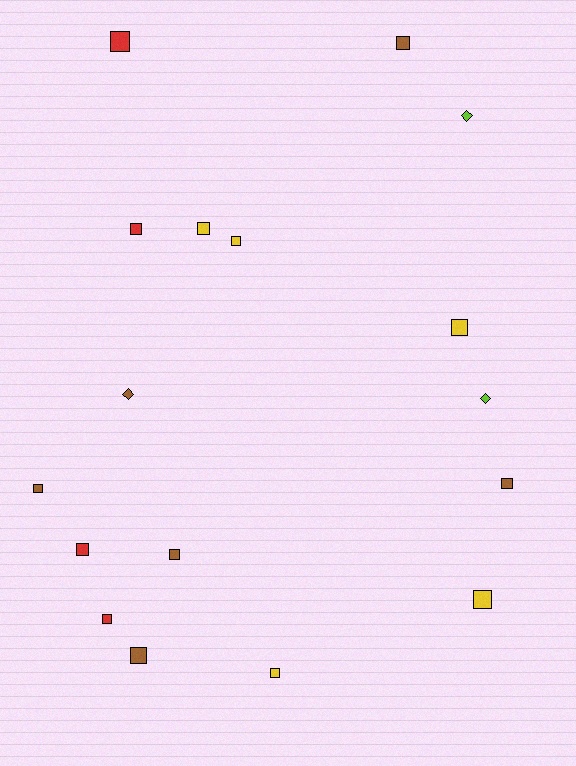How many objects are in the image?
There are 17 objects.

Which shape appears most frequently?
Square, with 14 objects.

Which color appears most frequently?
Brown, with 6 objects.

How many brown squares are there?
There are 5 brown squares.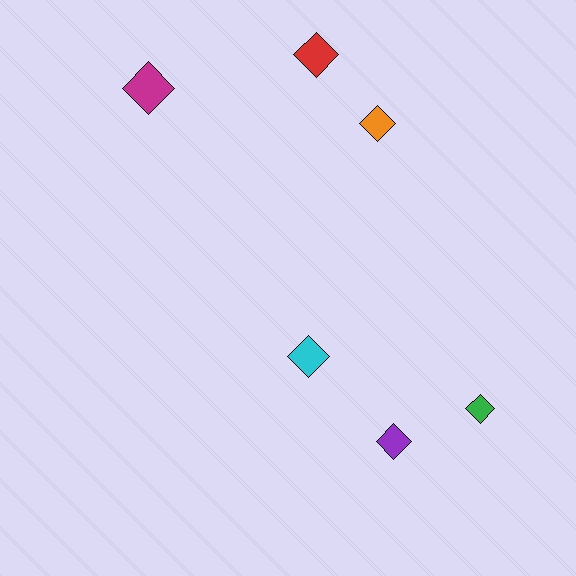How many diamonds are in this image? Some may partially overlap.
There are 6 diamonds.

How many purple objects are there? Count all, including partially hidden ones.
There is 1 purple object.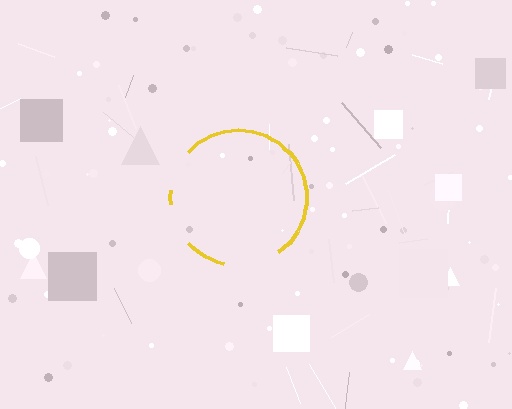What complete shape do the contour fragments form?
The contour fragments form a circle.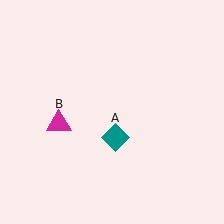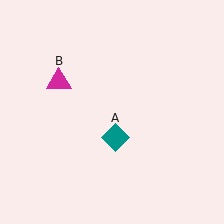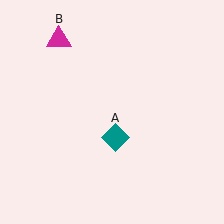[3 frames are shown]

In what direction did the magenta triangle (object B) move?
The magenta triangle (object B) moved up.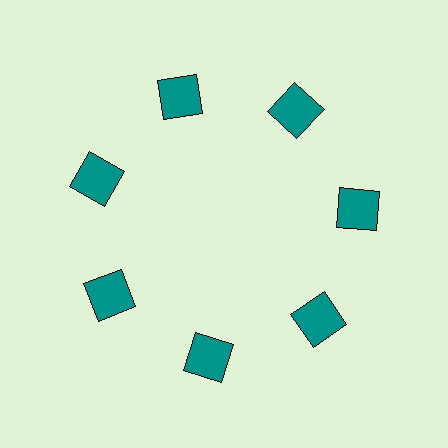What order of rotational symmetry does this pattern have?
This pattern has 7-fold rotational symmetry.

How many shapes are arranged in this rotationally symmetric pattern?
There are 7 shapes, arranged in 7 groups of 1.